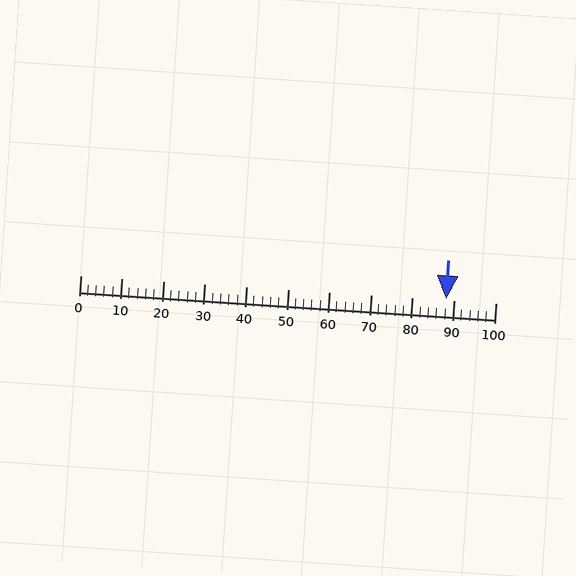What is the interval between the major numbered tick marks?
The major tick marks are spaced 10 units apart.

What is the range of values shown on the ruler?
The ruler shows values from 0 to 100.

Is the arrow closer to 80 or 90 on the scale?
The arrow is closer to 90.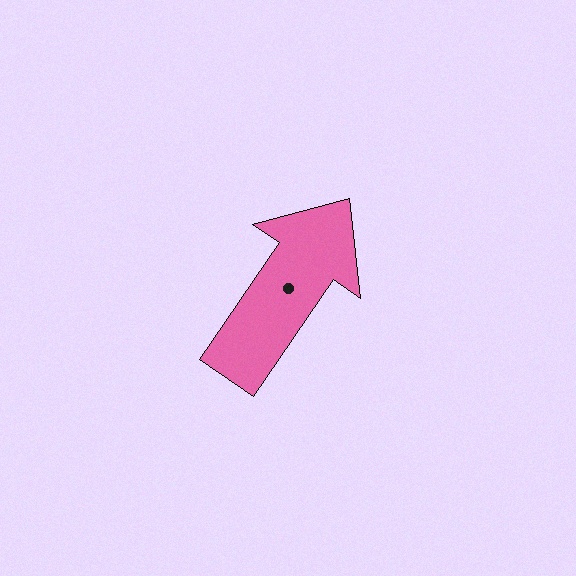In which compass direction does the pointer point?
Northeast.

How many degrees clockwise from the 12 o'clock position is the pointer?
Approximately 34 degrees.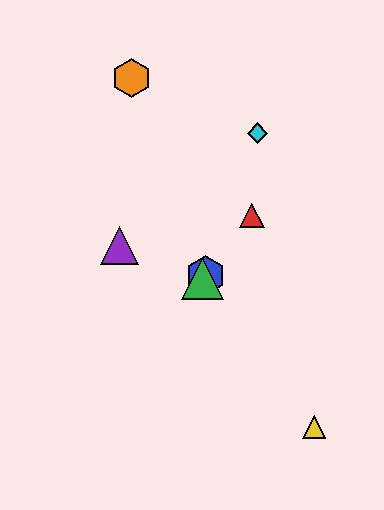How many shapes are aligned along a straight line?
3 shapes (the red triangle, the blue hexagon, the green triangle) are aligned along a straight line.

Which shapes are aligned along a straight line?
The red triangle, the blue hexagon, the green triangle are aligned along a straight line.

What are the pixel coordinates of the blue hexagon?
The blue hexagon is at (205, 275).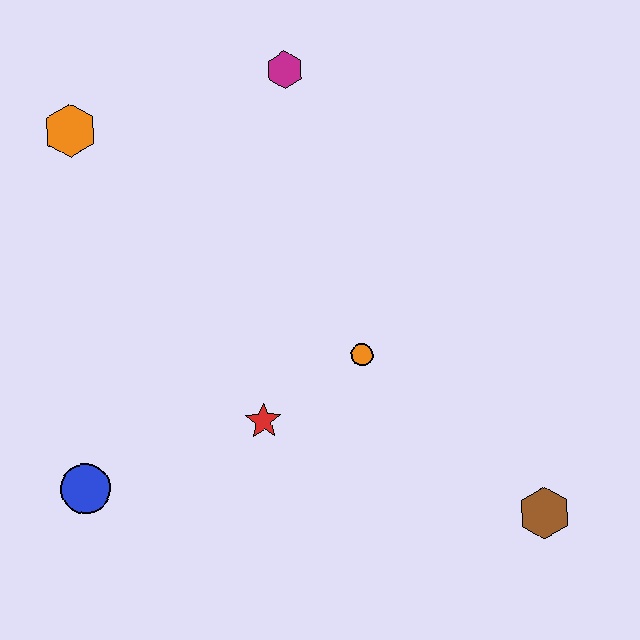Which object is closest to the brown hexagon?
The orange circle is closest to the brown hexagon.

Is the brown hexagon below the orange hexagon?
Yes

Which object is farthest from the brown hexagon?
The orange hexagon is farthest from the brown hexagon.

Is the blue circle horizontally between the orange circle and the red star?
No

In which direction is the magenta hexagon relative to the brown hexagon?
The magenta hexagon is above the brown hexagon.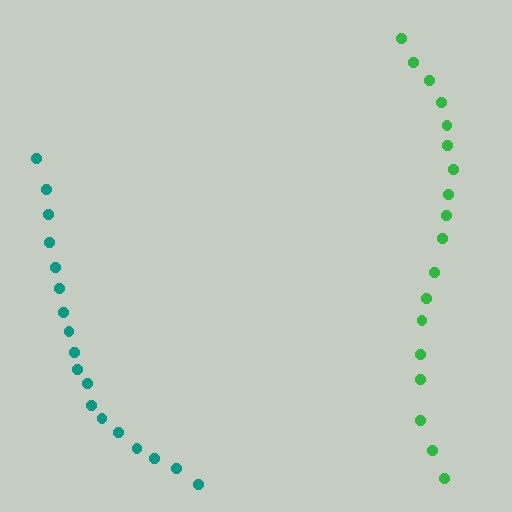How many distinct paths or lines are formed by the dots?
There are 2 distinct paths.